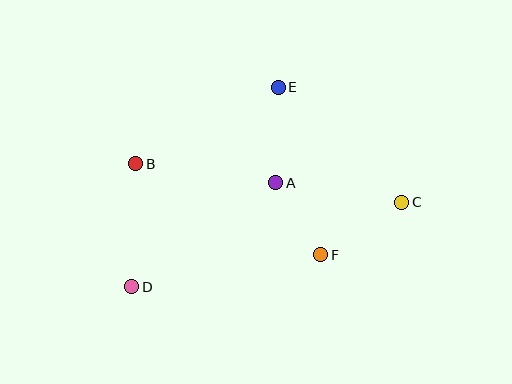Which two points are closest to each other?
Points A and F are closest to each other.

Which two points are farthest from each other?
Points C and D are farthest from each other.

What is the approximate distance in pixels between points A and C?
The distance between A and C is approximately 127 pixels.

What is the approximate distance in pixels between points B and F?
The distance between B and F is approximately 206 pixels.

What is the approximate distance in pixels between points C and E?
The distance between C and E is approximately 169 pixels.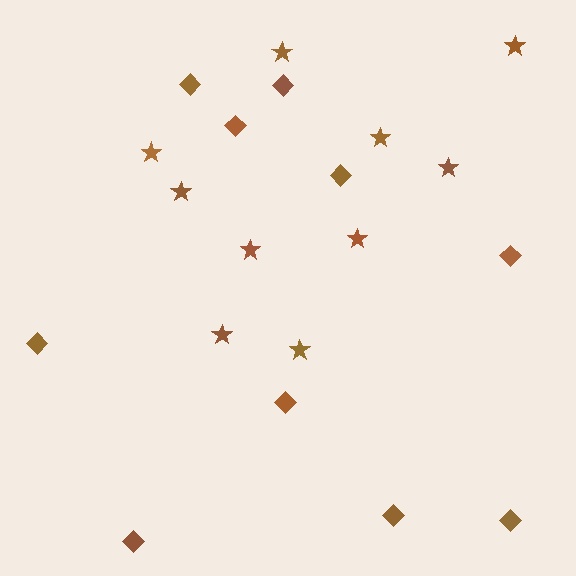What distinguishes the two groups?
There are 2 groups: one group of diamonds (10) and one group of stars (10).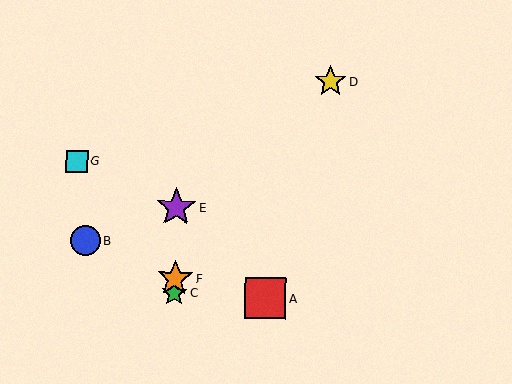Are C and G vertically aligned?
No, C is at x≈175 and G is at x≈77.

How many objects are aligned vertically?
3 objects (C, E, F) are aligned vertically.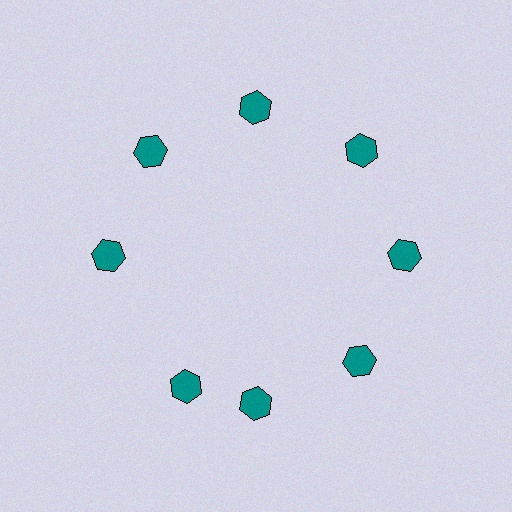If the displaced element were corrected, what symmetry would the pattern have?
It would have 8-fold rotational symmetry — the pattern would map onto itself every 45 degrees.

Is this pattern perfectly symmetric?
No. The 8 teal hexagons are arranged in a ring, but one element near the 8 o'clock position is rotated out of alignment along the ring, breaking the 8-fold rotational symmetry.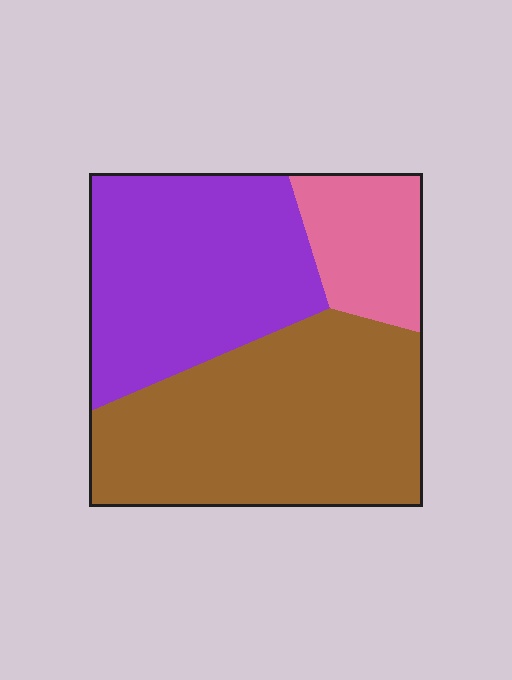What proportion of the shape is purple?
Purple takes up about three eighths (3/8) of the shape.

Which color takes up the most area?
Brown, at roughly 45%.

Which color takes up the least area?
Pink, at roughly 15%.